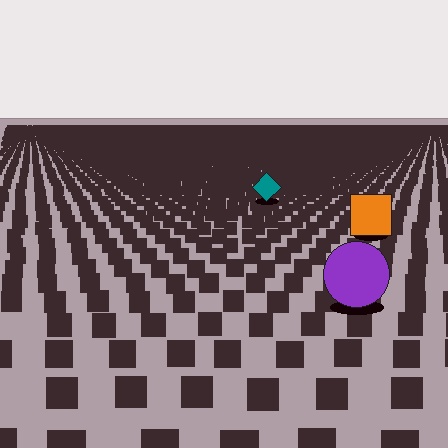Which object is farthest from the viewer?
The teal diamond is farthest from the viewer. It appears smaller and the ground texture around it is denser.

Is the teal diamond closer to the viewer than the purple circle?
No. The purple circle is closer — you can tell from the texture gradient: the ground texture is coarser near it.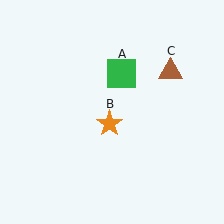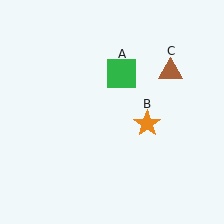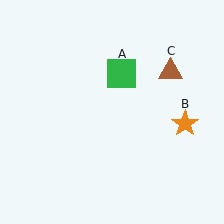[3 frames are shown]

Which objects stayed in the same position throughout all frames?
Green square (object A) and brown triangle (object C) remained stationary.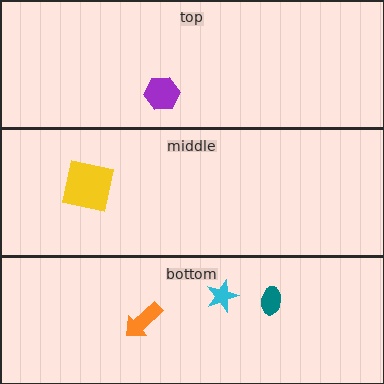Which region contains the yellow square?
The middle region.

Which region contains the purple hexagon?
The top region.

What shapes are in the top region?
The purple hexagon.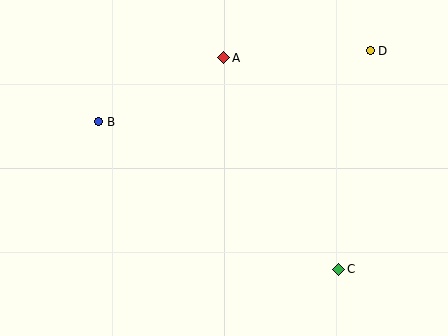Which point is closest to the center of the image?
Point A at (224, 58) is closest to the center.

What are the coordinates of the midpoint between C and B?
The midpoint between C and B is at (219, 196).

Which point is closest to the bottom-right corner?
Point C is closest to the bottom-right corner.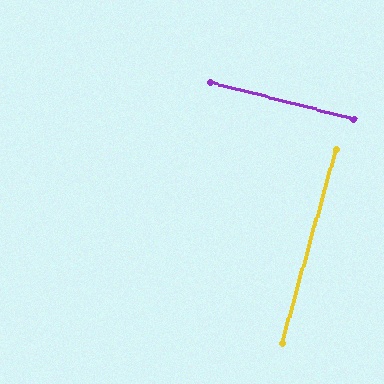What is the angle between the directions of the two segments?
Approximately 89 degrees.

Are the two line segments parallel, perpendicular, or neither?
Perpendicular — they meet at approximately 89°.